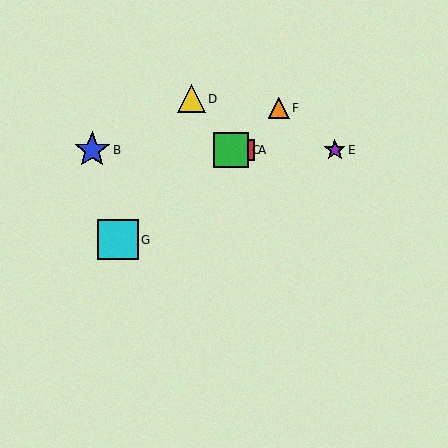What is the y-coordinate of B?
Object B is at y≈150.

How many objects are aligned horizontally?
4 objects (A, B, C, E) are aligned horizontally.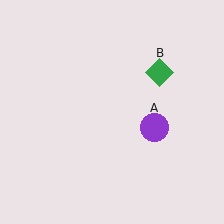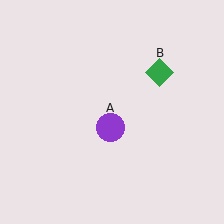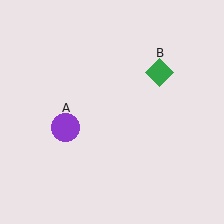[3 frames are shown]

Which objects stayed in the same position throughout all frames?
Green diamond (object B) remained stationary.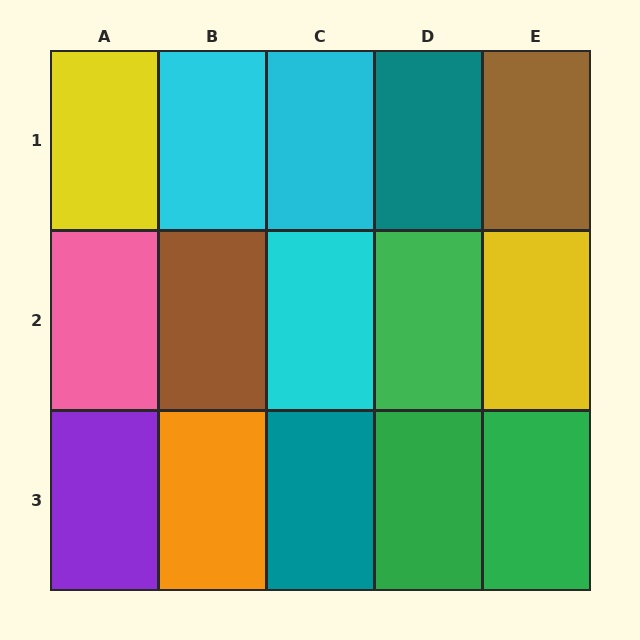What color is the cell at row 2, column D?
Green.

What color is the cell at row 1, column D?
Teal.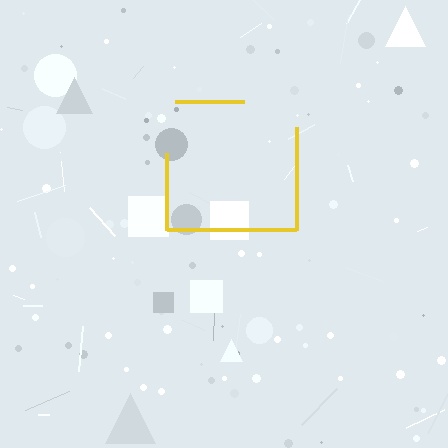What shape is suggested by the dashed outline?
The dashed outline suggests a square.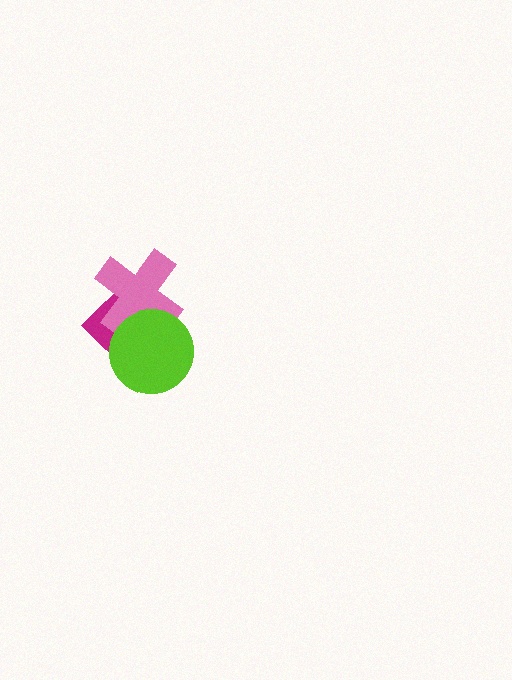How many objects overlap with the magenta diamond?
2 objects overlap with the magenta diamond.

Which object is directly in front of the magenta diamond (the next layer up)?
The pink cross is directly in front of the magenta diamond.